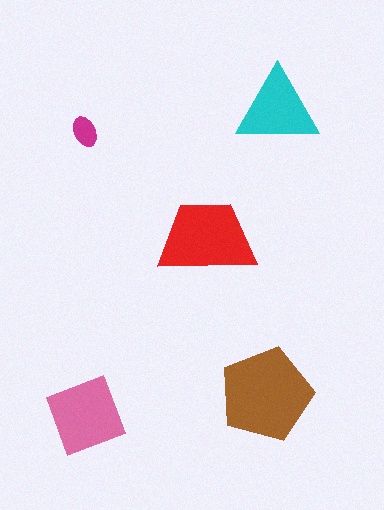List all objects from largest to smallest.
The brown pentagon, the red trapezoid, the pink diamond, the cyan triangle, the magenta ellipse.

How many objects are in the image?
There are 5 objects in the image.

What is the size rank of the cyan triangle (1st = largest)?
4th.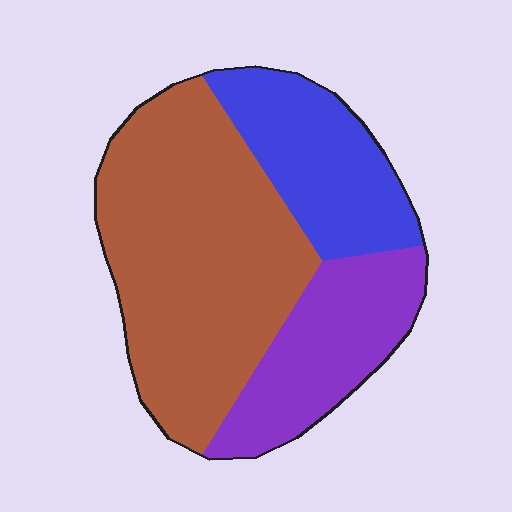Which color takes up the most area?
Brown, at roughly 55%.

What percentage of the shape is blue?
Blue takes up between a sixth and a third of the shape.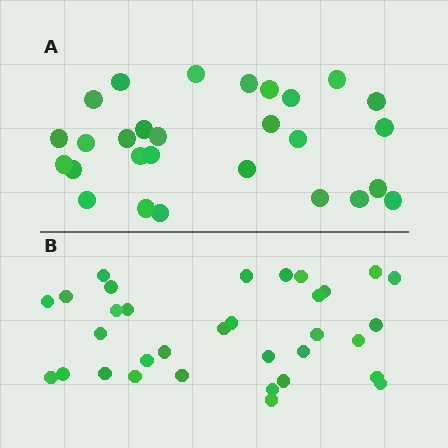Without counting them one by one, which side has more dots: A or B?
Region B (the bottom region) has more dots.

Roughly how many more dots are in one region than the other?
Region B has about 5 more dots than region A.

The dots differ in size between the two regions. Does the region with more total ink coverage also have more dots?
No. Region A has more total ink coverage because its dots are larger, but region B actually contains more individual dots. Total area can be misleading — the number of items is what matters here.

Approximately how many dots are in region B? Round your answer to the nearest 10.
About 30 dots. (The exact count is 33, which rounds to 30.)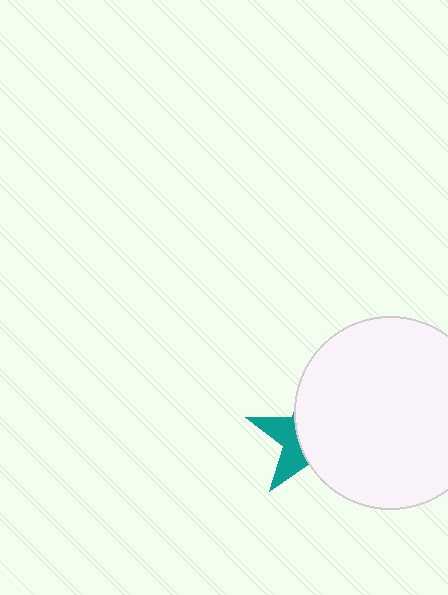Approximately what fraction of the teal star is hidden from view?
Roughly 66% of the teal star is hidden behind the white circle.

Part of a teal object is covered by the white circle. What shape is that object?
It is a star.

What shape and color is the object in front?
The object in front is a white circle.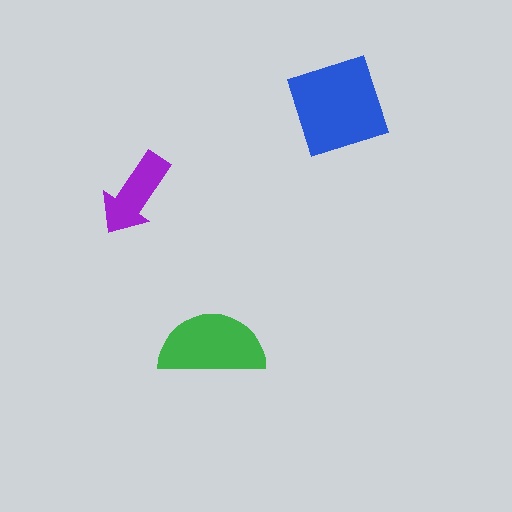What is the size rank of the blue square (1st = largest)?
1st.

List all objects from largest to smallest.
The blue square, the green semicircle, the purple arrow.